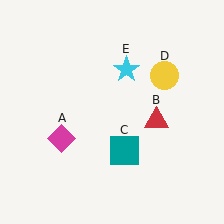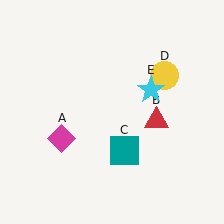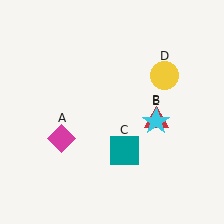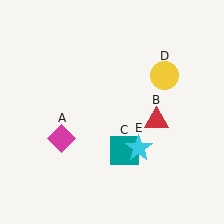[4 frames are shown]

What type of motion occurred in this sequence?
The cyan star (object E) rotated clockwise around the center of the scene.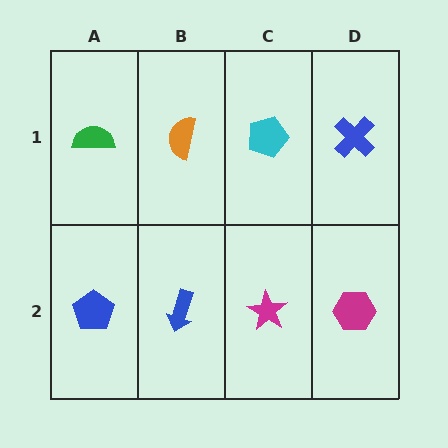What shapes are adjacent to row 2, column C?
A cyan pentagon (row 1, column C), a blue arrow (row 2, column B), a magenta hexagon (row 2, column D).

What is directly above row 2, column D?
A blue cross.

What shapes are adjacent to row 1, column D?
A magenta hexagon (row 2, column D), a cyan pentagon (row 1, column C).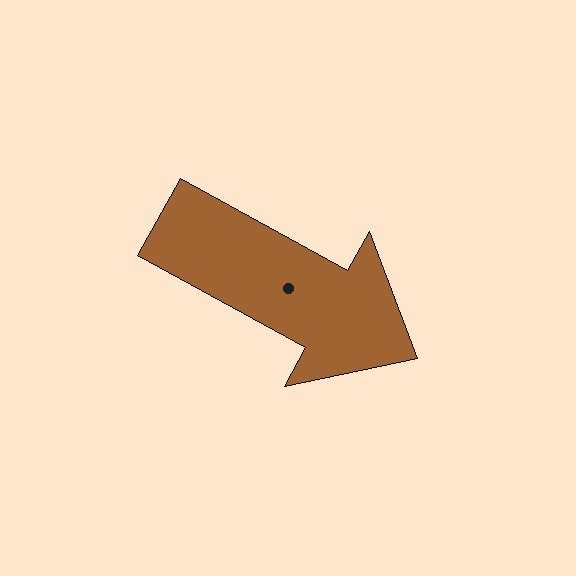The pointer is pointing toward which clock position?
Roughly 4 o'clock.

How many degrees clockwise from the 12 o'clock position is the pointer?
Approximately 119 degrees.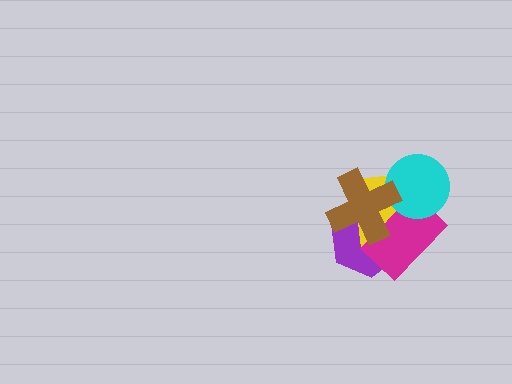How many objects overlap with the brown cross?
4 objects overlap with the brown cross.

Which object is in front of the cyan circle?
The brown cross is in front of the cyan circle.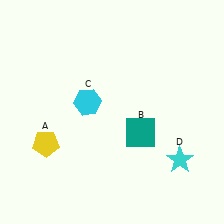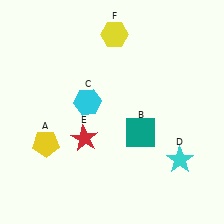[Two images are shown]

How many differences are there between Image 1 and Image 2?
There are 2 differences between the two images.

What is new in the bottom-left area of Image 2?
A red star (E) was added in the bottom-left area of Image 2.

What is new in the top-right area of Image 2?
A yellow hexagon (F) was added in the top-right area of Image 2.